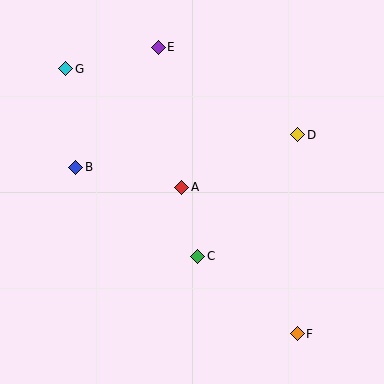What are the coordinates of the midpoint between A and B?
The midpoint between A and B is at (129, 177).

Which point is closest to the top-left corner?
Point G is closest to the top-left corner.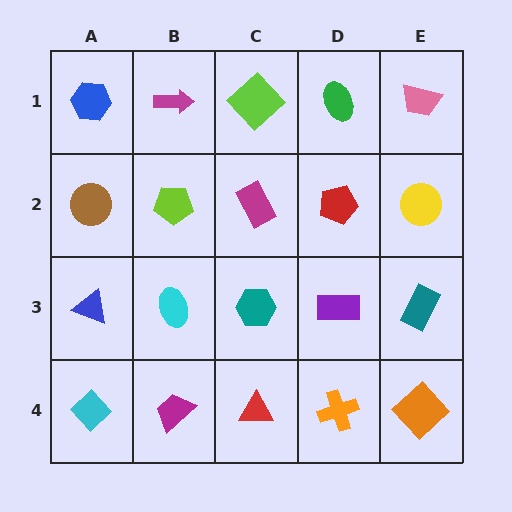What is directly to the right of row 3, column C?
A purple rectangle.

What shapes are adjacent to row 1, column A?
A brown circle (row 2, column A), a magenta arrow (row 1, column B).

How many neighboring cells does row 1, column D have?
3.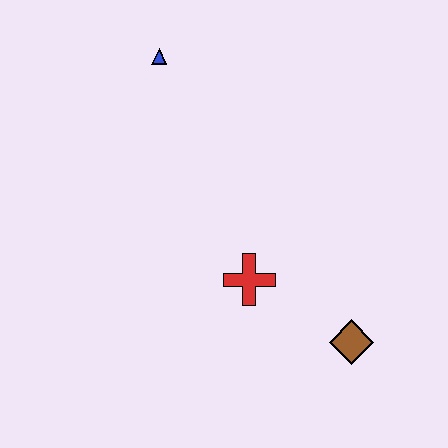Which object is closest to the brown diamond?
The red cross is closest to the brown diamond.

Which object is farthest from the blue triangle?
The brown diamond is farthest from the blue triangle.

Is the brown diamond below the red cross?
Yes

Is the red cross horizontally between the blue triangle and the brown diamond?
Yes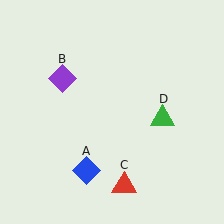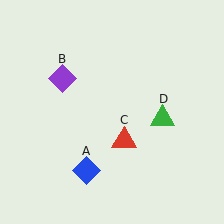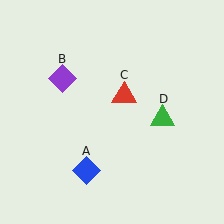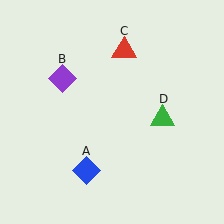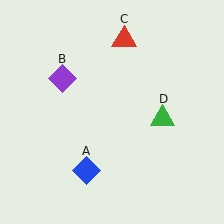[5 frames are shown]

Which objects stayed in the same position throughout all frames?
Blue diamond (object A) and purple diamond (object B) and green triangle (object D) remained stationary.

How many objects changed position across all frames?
1 object changed position: red triangle (object C).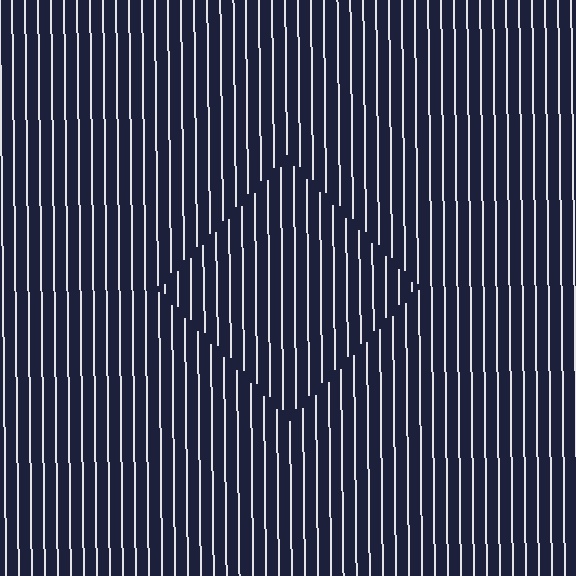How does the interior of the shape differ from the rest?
The interior of the shape contains the same grating, shifted by half a period — the contour is defined by the phase discontinuity where line-ends from the inner and outer gratings abut.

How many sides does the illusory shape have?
4 sides — the line-ends trace a square.